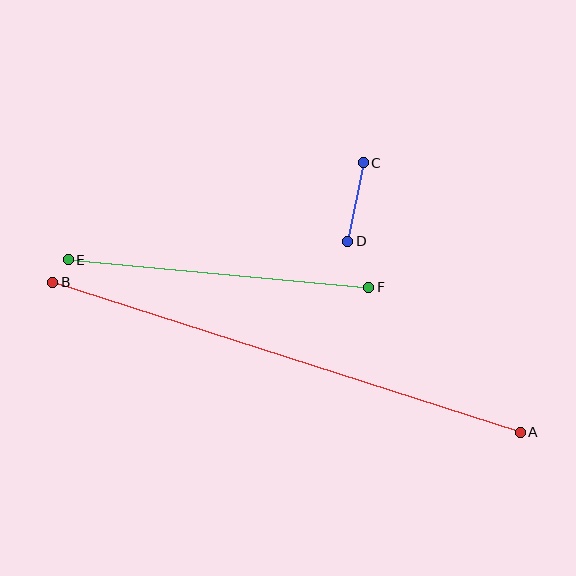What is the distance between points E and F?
The distance is approximately 302 pixels.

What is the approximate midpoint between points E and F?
The midpoint is at approximately (219, 273) pixels.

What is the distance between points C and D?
The distance is approximately 80 pixels.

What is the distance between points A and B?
The distance is approximately 491 pixels.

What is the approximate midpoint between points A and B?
The midpoint is at approximately (287, 357) pixels.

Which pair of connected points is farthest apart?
Points A and B are farthest apart.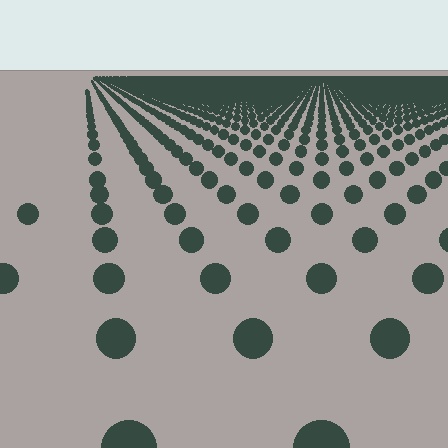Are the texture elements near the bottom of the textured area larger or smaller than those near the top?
Larger. Near the bottom, elements are closer to the viewer and appear at a bigger on-screen size.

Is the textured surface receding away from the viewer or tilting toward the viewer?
The surface is receding away from the viewer. Texture elements get smaller and denser toward the top.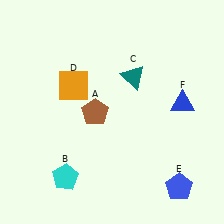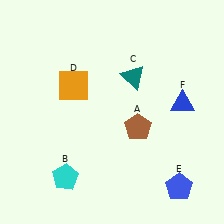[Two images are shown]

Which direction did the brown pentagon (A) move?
The brown pentagon (A) moved right.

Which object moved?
The brown pentagon (A) moved right.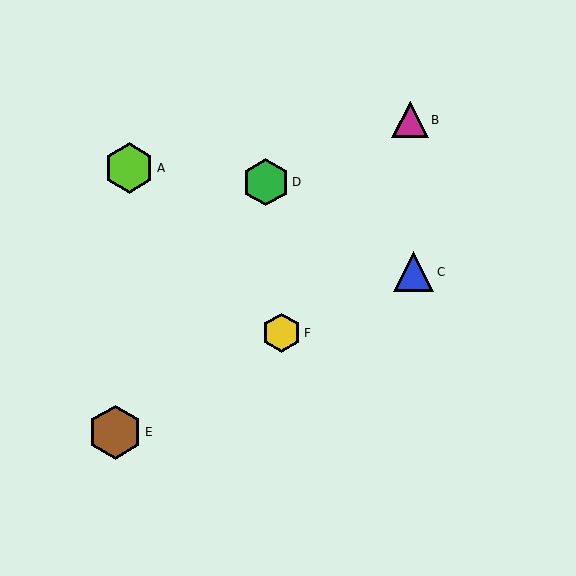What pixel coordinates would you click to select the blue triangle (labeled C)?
Click at (414, 272) to select the blue triangle C.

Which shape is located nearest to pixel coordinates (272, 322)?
The yellow hexagon (labeled F) at (282, 333) is nearest to that location.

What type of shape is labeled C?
Shape C is a blue triangle.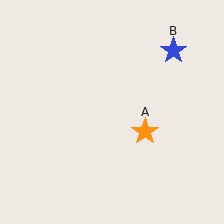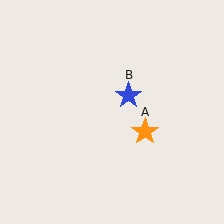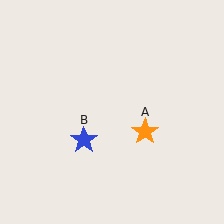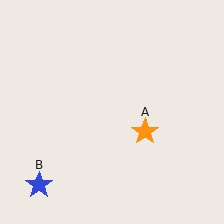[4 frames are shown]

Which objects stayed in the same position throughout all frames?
Orange star (object A) remained stationary.